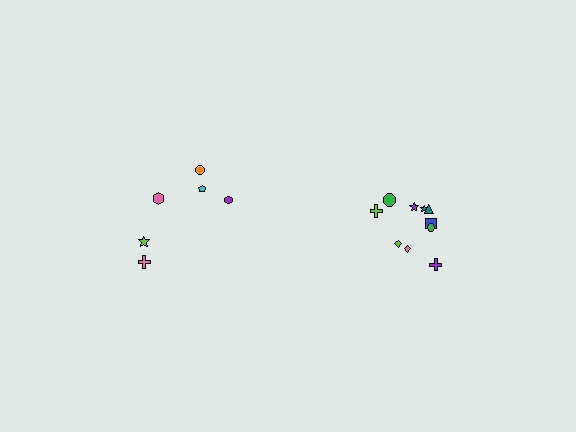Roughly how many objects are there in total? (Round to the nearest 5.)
Roughly 15 objects in total.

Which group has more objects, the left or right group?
The right group.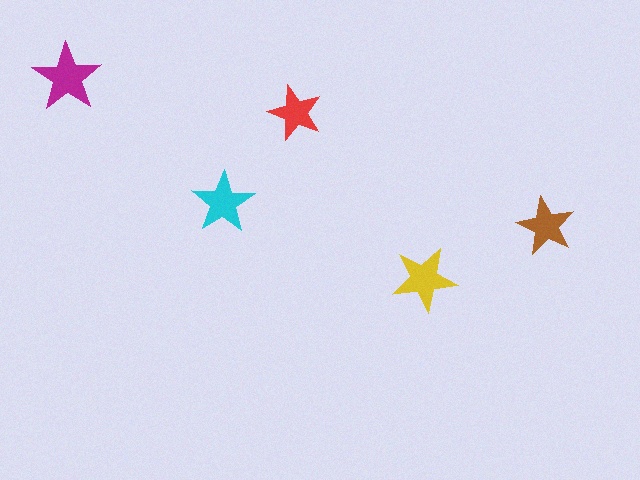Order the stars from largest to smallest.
the magenta one, the yellow one, the cyan one, the brown one, the red one.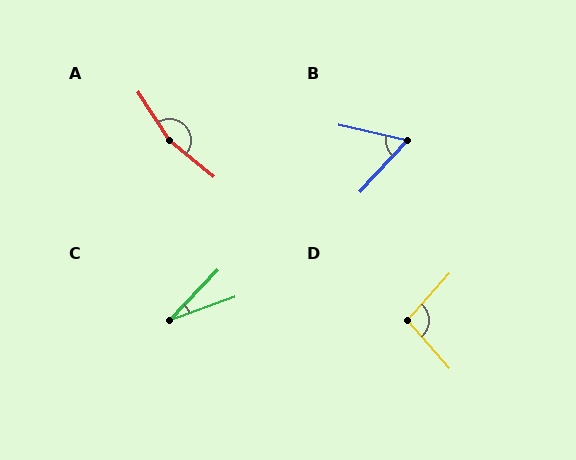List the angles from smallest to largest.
C (27°), B (60°), D (97°), A (162°).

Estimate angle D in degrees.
Approximately 97 degrees.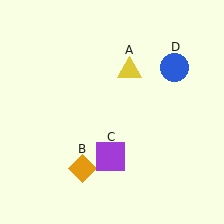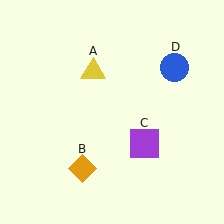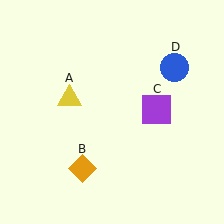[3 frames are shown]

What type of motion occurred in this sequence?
The yellow triangle (object A), purple square (object C) rotated counterclockwise around the center of the scene.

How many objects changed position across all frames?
2 objects changed position: yellow triangle (object A), purple square (object C).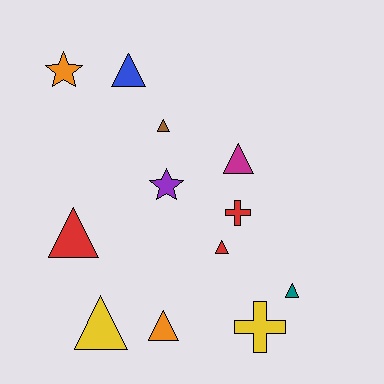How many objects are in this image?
There are 12 objects.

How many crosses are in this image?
There are 2 crosses.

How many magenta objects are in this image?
There is 1 magenta object.